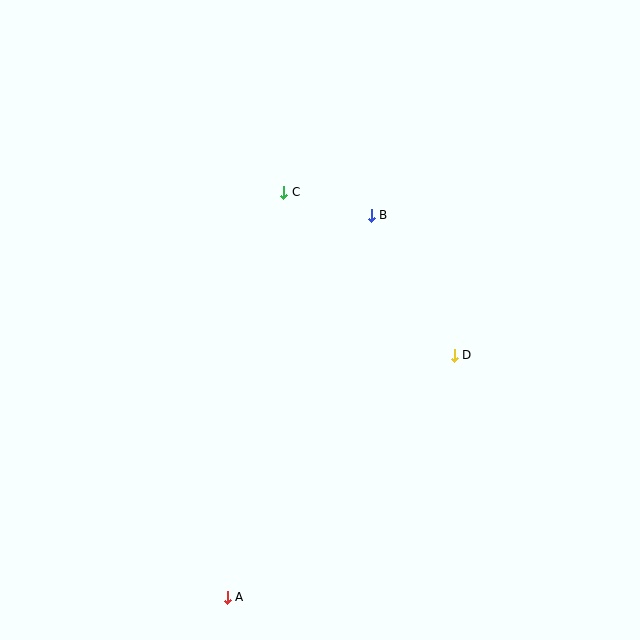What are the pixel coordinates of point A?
Point A is at (227, 597).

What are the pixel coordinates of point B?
Point B is at (371, 215).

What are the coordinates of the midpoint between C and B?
The midpoint between C and B is at (328, 204).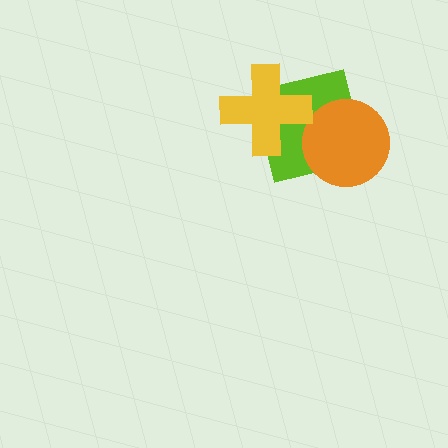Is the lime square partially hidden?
Yes, it is partially covered by another shape.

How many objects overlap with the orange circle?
1 object overlaps with the orange circle.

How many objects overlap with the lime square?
2 objects overlap with the lime square.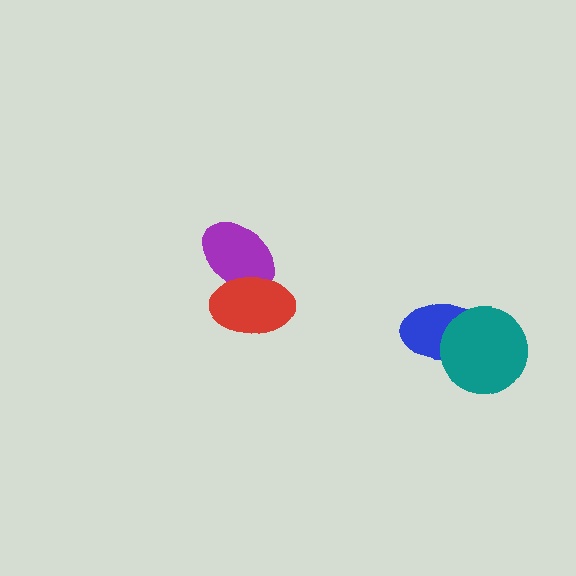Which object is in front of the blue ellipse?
The teal circle is in front of the blue ellipse.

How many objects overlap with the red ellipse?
1 object overlaps with the red ellipse.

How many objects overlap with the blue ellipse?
1 object overlaps with the blue ellipse.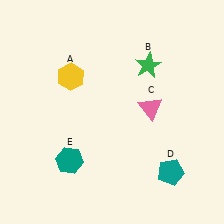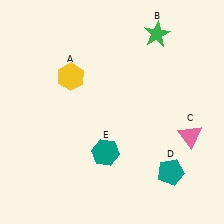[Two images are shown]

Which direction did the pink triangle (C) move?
The pink triangle (C) moved right.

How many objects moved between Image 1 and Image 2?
3 objects moved between the two images.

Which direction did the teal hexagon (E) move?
The teal hexagon (E) moved right.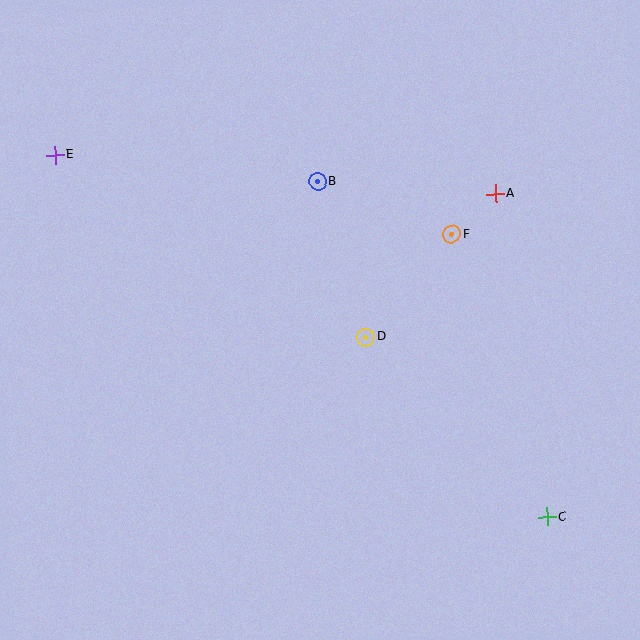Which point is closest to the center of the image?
Point D at (366, 337) is closest to the center.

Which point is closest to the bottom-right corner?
Point C is closest to the bottom-right corner.